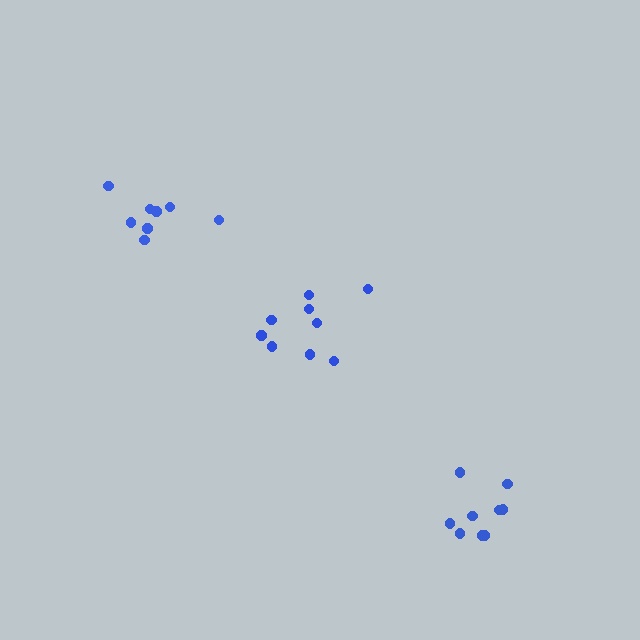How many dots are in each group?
Group 1: 8 dots, Group 2: 9 dots, Group 3: 9 dots (26 total).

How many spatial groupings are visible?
There are 3 spatial groupings.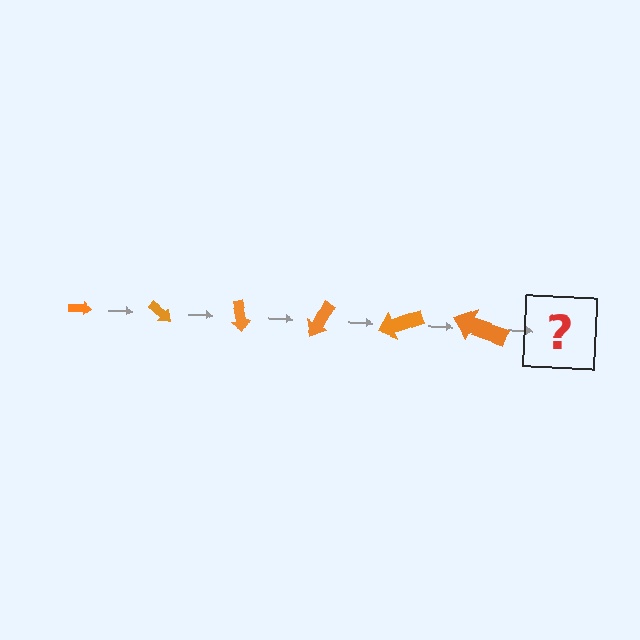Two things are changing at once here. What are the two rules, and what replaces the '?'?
The two rules are that the arrow grows larger each step and it rotates 40 degrees each step. The '?' should be an arrow, larger than the previous one and rotated 240 degrees from the start.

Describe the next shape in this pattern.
It should be an arrow, larger than the previous one and rotated 240 degrees from the start.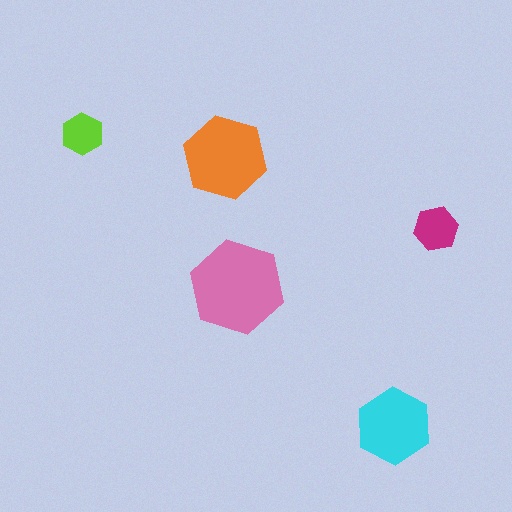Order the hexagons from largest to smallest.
the pink one, the orange one, the cyan one, the magenta one, the lime one.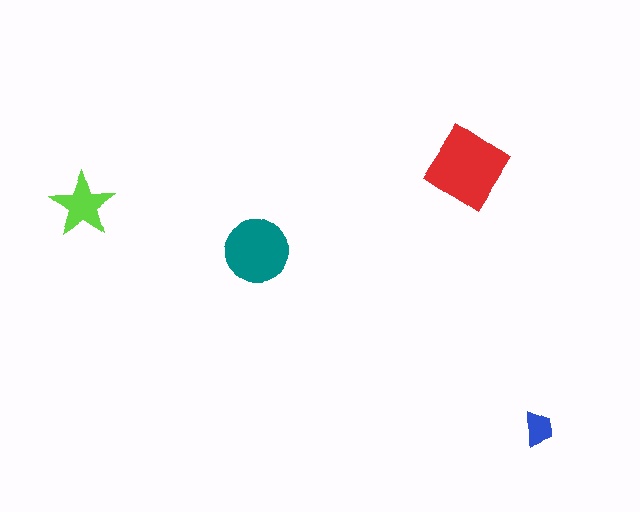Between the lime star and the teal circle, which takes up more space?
The teal circle.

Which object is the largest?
The red diamond.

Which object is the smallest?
The blue trapezoid.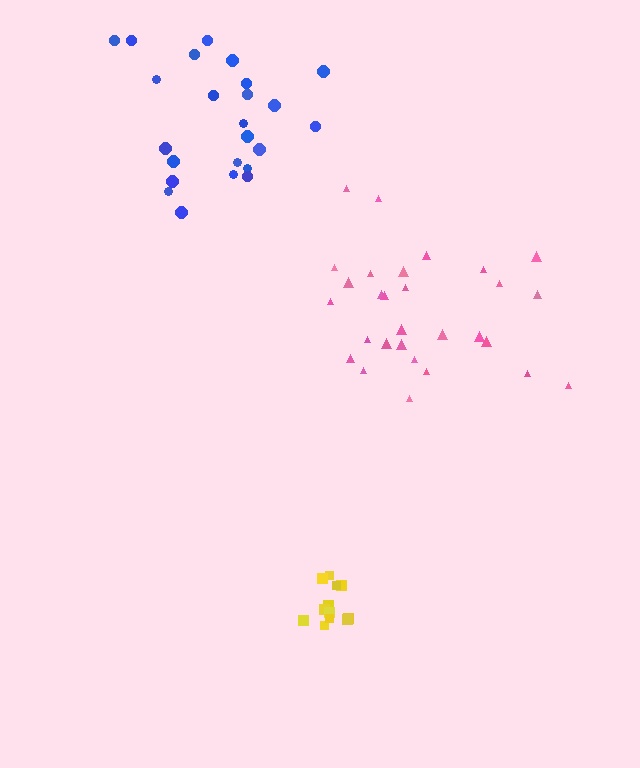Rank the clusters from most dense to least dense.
yellow, blue, pink.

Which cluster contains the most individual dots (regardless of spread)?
Pink (29).